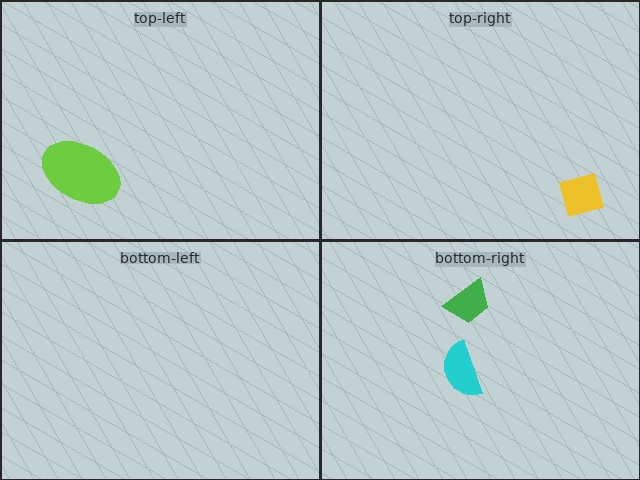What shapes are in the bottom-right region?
The green trapezoid, the cyan semicircle.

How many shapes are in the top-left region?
1.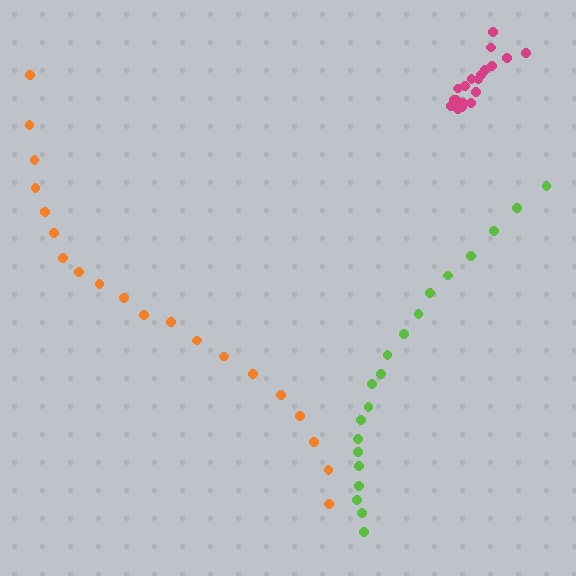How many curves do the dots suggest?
There are 3 distinct paths.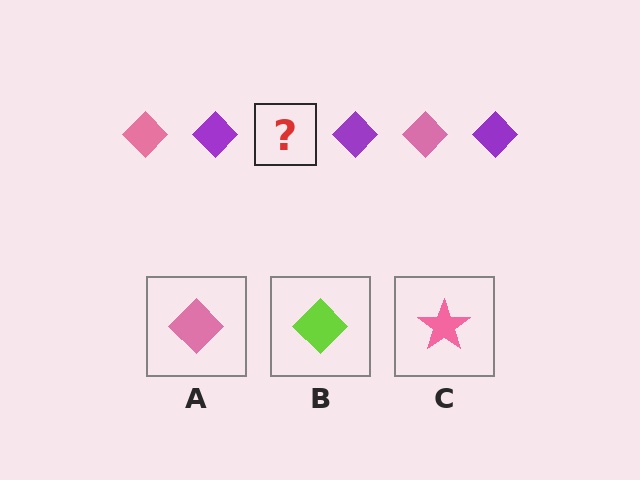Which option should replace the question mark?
Option A.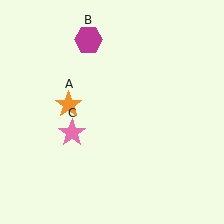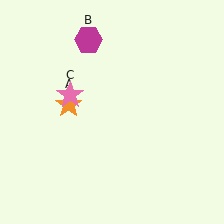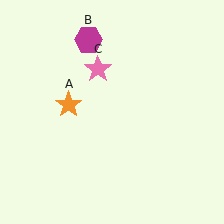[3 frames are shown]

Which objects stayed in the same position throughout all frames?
Orange star (object A) and magenta hexagon (object B) remained stationary.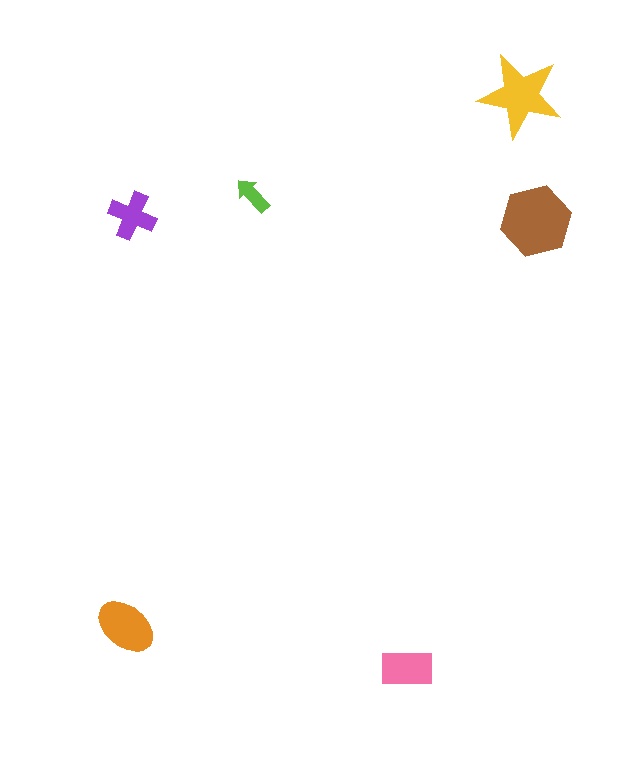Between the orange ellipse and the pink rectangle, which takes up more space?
The orange ellipse.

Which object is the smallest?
The lime arrow.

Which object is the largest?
The brown hexagon.